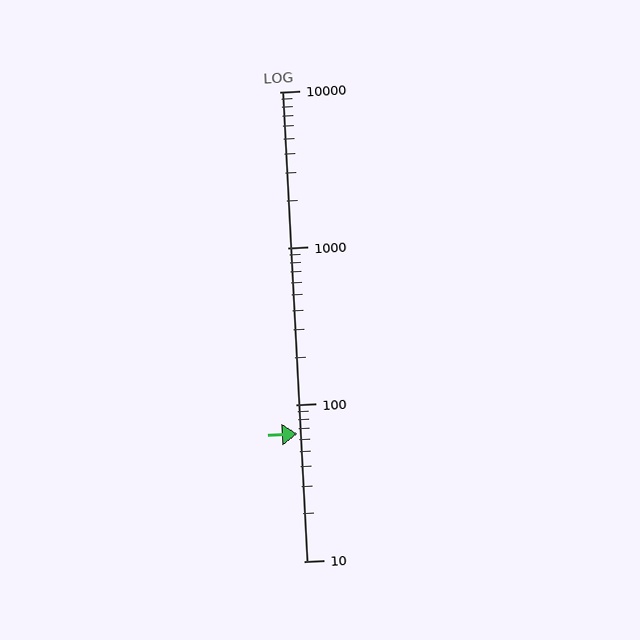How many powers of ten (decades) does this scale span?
The scale spans 3 decades, from 10 to 10000.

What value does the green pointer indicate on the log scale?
The pointer indicates approximately 65.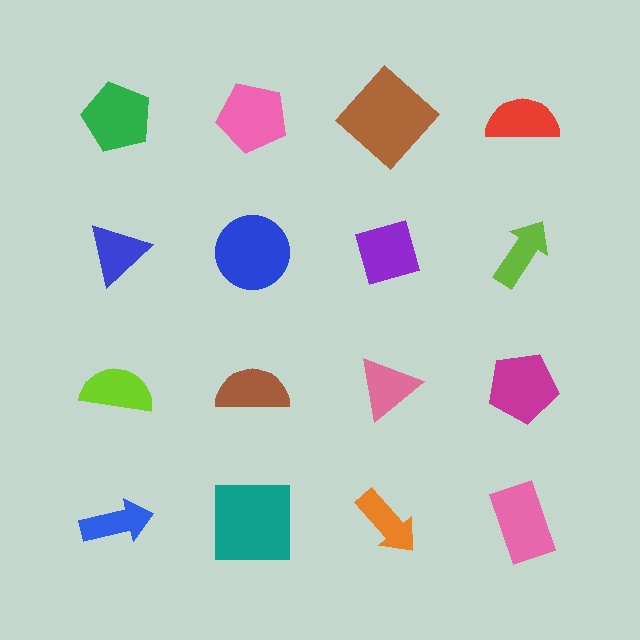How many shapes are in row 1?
4 shapes.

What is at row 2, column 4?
A lime arrow.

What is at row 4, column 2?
A teal square.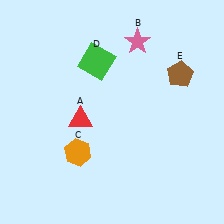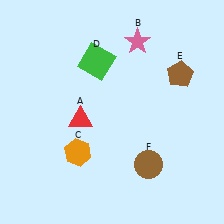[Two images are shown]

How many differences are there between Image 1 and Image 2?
There is 1 difference between the two images.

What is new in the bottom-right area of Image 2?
A brown circle (F) was added in the bottom-right area of Image 2.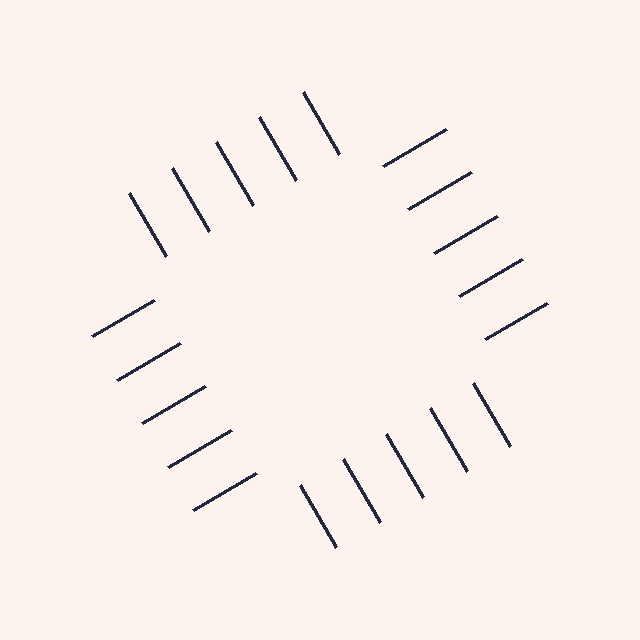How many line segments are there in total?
20 — 5 along each of the 4 edges.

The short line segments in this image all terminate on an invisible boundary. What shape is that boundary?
An illusory square — the line segments terminate on its edges but no continuous stroke is drawn.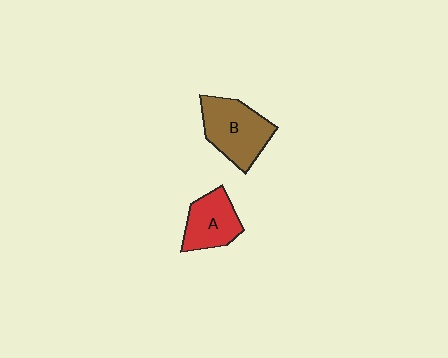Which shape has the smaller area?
Shape A (red).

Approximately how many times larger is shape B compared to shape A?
Approximately 1.3 times.